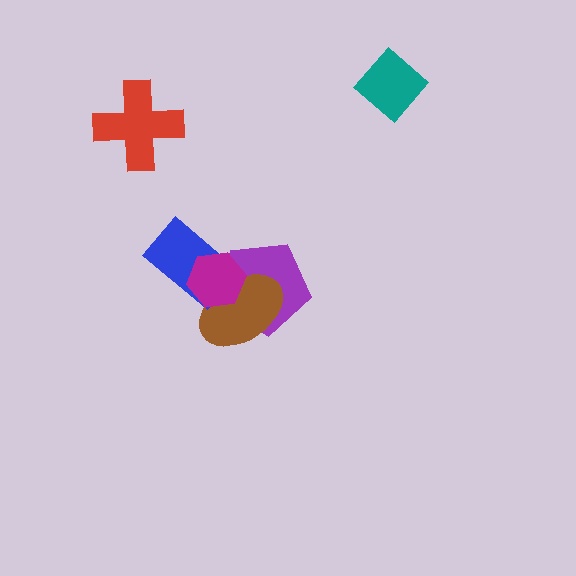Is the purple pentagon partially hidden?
Yes, it is partially covered by another shape.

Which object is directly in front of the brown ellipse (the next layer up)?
The blue rectangle is directly in front of the brown ellipse.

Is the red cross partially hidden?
No, no other shape covers it.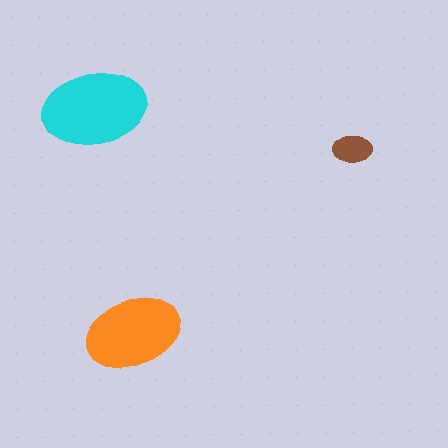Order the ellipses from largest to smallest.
the cyan one, the orange one, the brown one.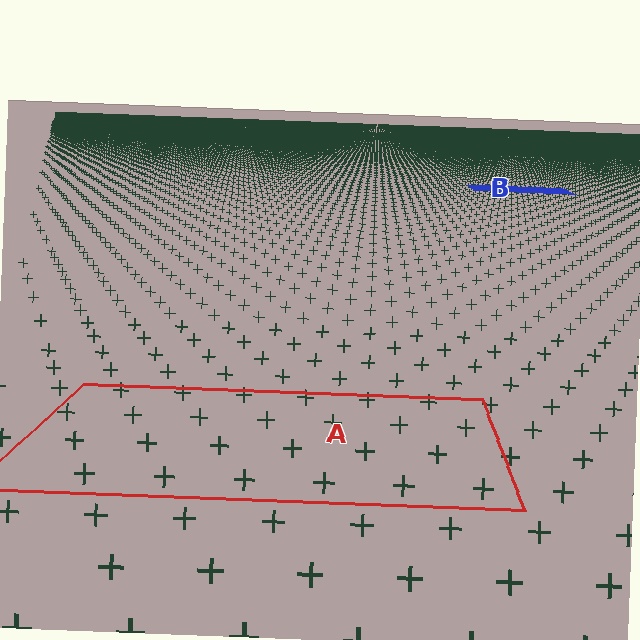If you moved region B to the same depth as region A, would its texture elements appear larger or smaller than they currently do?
They would appear larger. At a closer depth, the same texture elements are projected at a bigger on-screen size.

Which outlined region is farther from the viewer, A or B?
Region B is farther from the viewer — the texture elements inside it appear smaller and more densely packed.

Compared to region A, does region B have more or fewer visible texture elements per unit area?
Region B has more texture elements per unit area — they are packed more densely because it is farther away.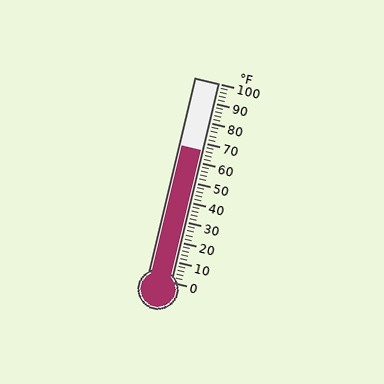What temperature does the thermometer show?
The thermometer shows approximately 66°F.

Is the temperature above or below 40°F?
The temperature is above 40°F.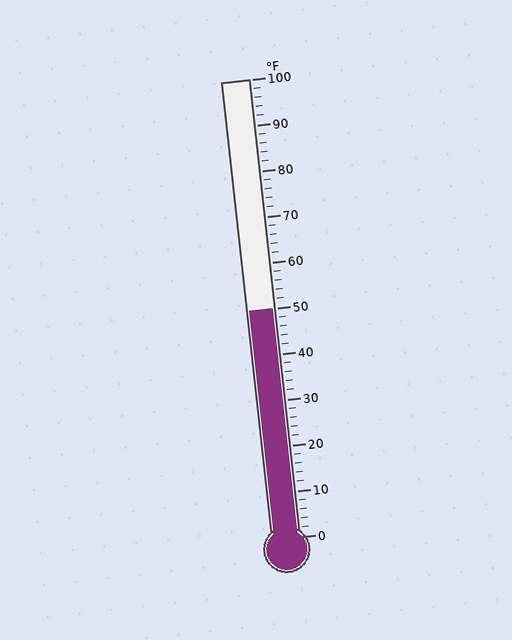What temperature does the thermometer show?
The thermometer shows approximately 50°F.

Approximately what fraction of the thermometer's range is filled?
The thermometer is filled to approximately 50% of its range.